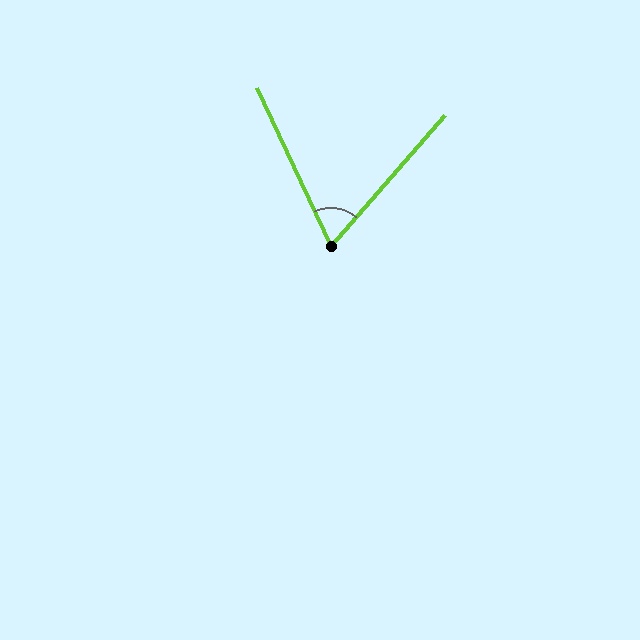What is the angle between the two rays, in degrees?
Approximately 66 degrees.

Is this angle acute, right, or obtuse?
It is acute.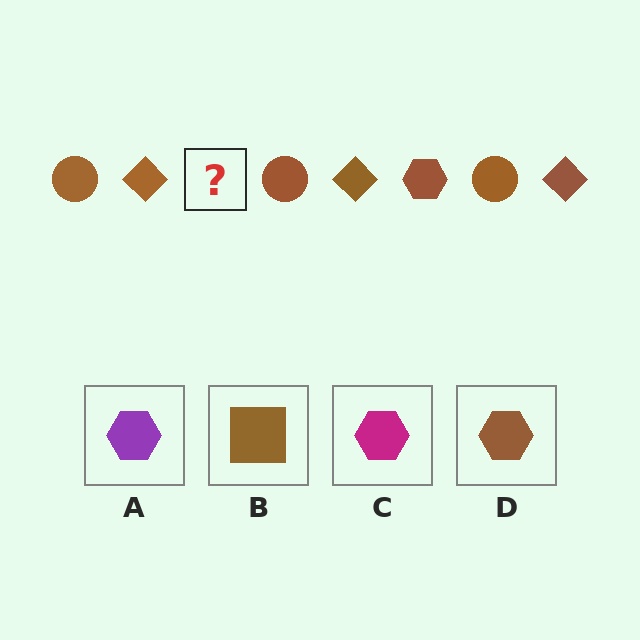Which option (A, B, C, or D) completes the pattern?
D.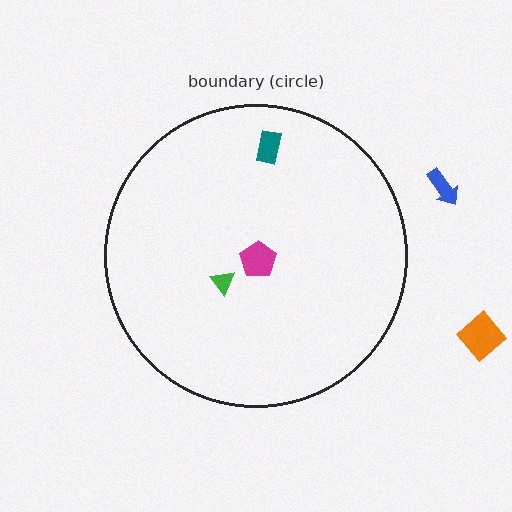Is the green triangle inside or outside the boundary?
Inside.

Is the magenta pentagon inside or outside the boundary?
Inside.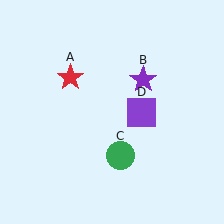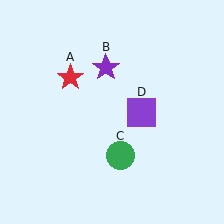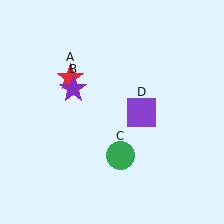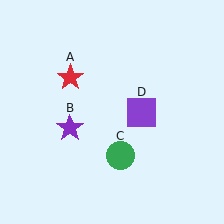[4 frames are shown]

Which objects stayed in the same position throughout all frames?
Red star (object A) and green circle (object C) and purple square (object D) remained stationary.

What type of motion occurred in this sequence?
The purple star (object B) rotated counterclockwise around the center of the scene.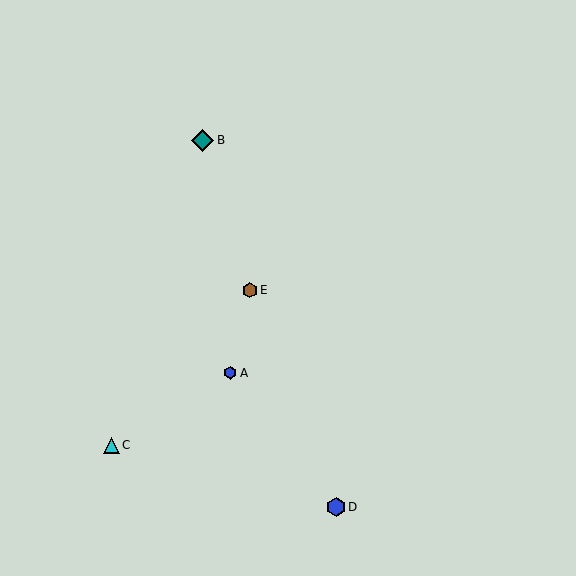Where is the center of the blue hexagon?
The center of the blue hexagon is at (336, 507).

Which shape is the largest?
The teal diamond (labeled B) is the largest.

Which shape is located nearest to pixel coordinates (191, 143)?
The teal diamond (labeled B) at (202, 141) is nearest to that location.